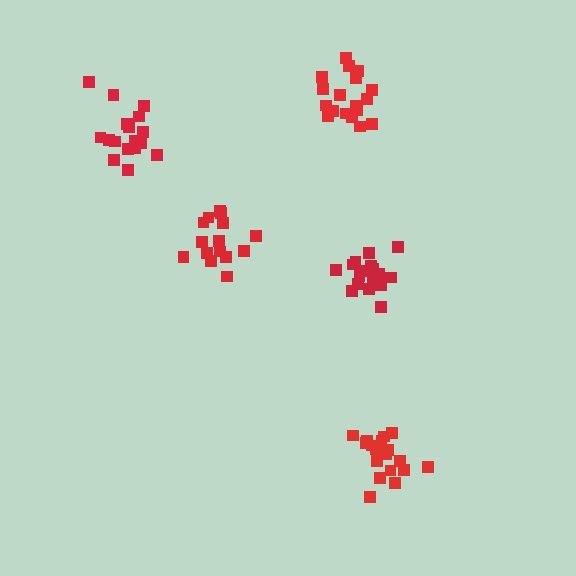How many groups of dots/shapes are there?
There are 5 groups.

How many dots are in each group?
Group 1: 19 dots, Group 2: 15 dots, Group 3: 17 dots, Group 4: 18 dots, Group 5: 18 dots (87 total).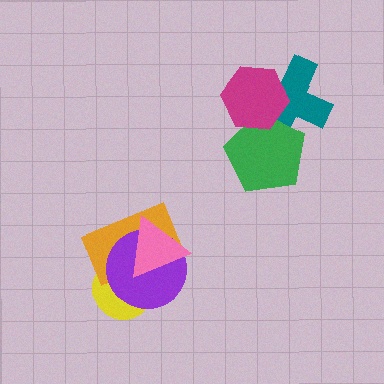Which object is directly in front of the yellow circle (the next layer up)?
The orange rectangle is directly in front of the yellow circle.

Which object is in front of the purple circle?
The pink triangle is in front of the purple circle.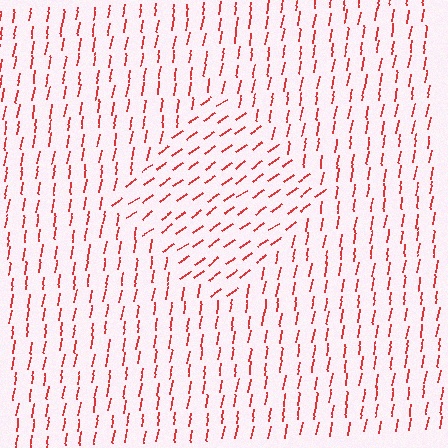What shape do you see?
I see a diamond.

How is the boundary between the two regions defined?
The boundary is defined purely by a change in line orientation (approximately 45 degrees difference). All lines are the same color and thickness.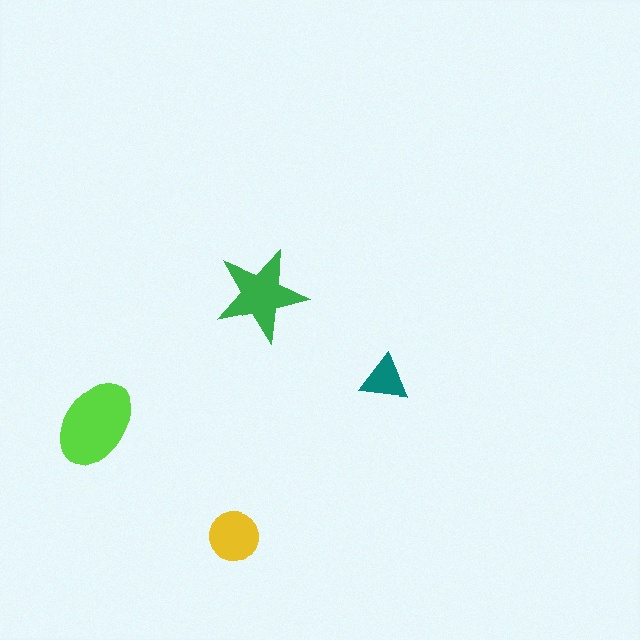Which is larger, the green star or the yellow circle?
The green star.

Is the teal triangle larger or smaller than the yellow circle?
Smaller.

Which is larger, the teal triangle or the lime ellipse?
The lime ellipse.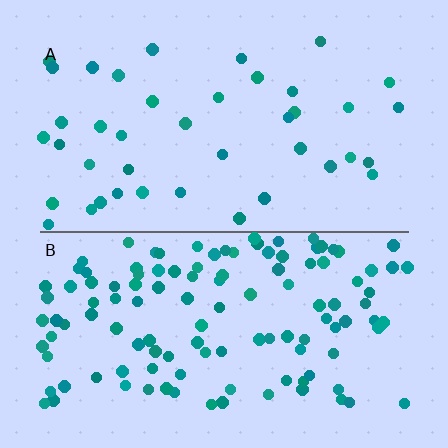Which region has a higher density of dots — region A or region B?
B (the bottom).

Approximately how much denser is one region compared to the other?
Approximately 3.0× — region B over region A.